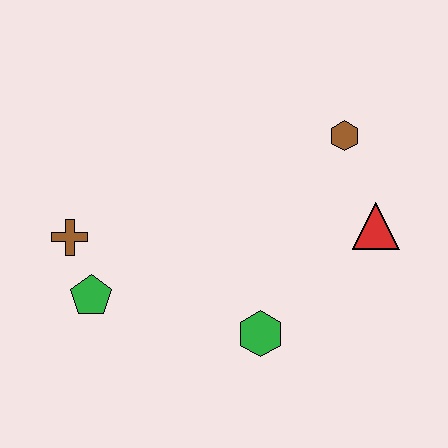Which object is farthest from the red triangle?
The brown cross is farthest from the red triangle.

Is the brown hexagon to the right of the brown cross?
Yes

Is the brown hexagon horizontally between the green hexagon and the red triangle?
Yes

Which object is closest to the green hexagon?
The red triangle is closest to the green hexagon.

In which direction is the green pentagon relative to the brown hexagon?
The green pentagon is to the left of the brown hexagon.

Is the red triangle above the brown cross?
Yes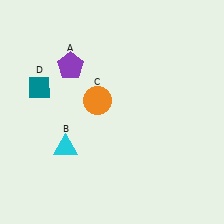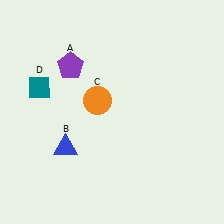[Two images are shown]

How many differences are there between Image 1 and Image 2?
There is 1 difference between the two images.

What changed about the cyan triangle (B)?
In Image 1, B is cyan. In Image 2, it changed to blue.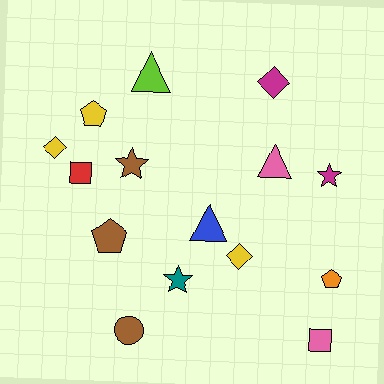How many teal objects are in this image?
There is 1 teal object.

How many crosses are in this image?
There are no crosses.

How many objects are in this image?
There are 15 objects.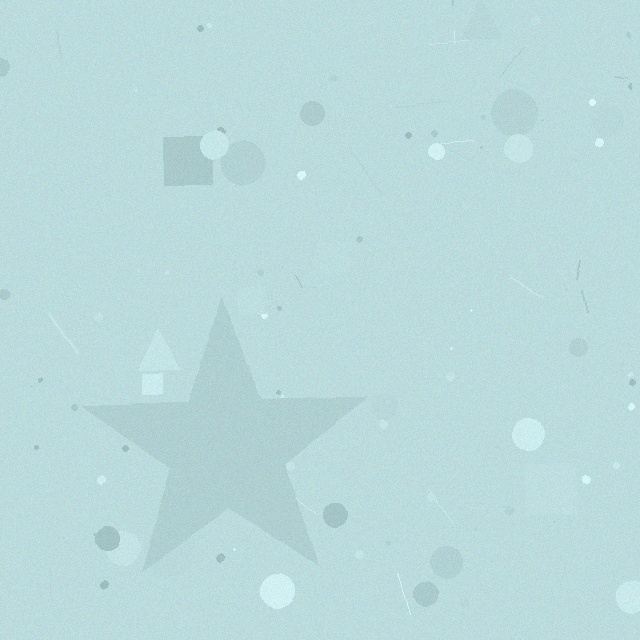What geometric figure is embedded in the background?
A star is embedded in the background.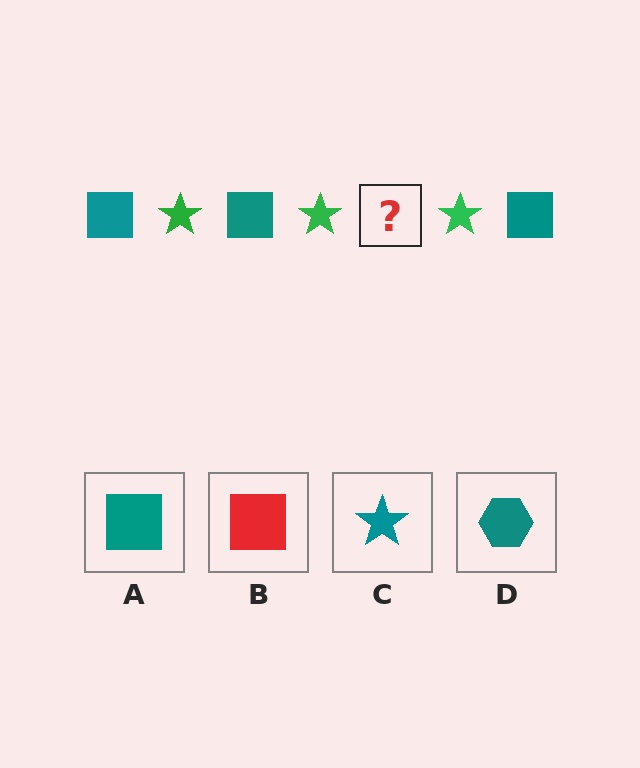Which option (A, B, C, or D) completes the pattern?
A.